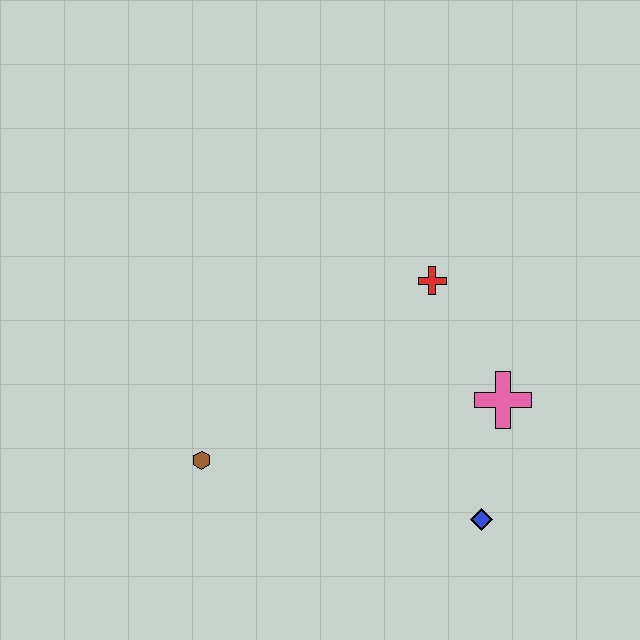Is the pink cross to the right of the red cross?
Yes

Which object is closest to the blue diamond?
The pink cross is closest to the blue diamond.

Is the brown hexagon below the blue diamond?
No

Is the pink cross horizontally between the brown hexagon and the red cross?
No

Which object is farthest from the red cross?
The brown hexagon is farthest from the red cross.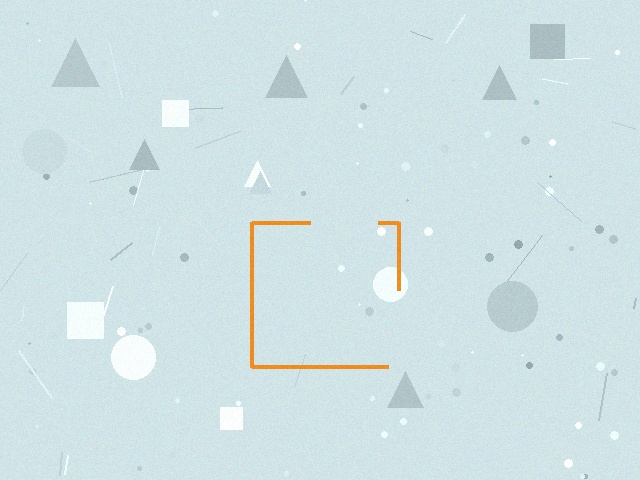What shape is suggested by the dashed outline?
The dashed outline suggests a square.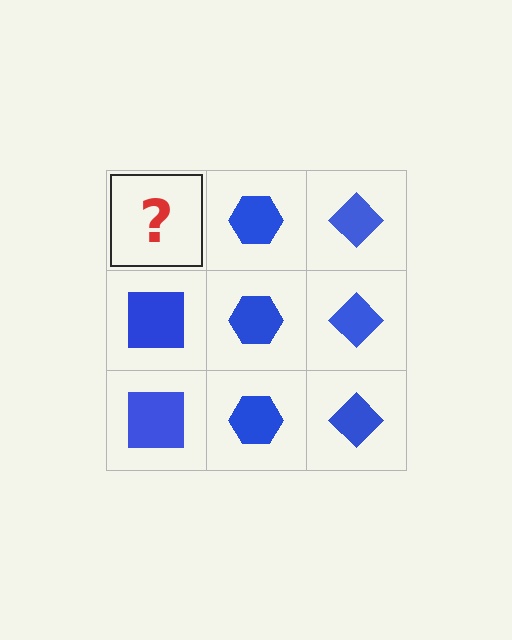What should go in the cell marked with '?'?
The missing cell should contain a blue square.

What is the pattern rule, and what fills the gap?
The rule is that each column has a consistent shape. The gap should be filled with a blue square.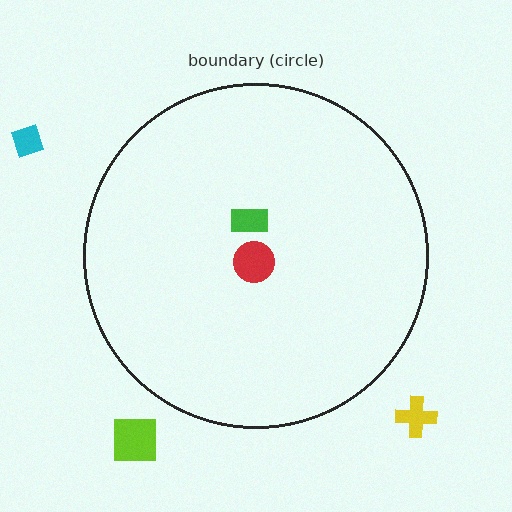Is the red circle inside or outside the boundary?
Inside.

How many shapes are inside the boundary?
2 inside, 3 outside.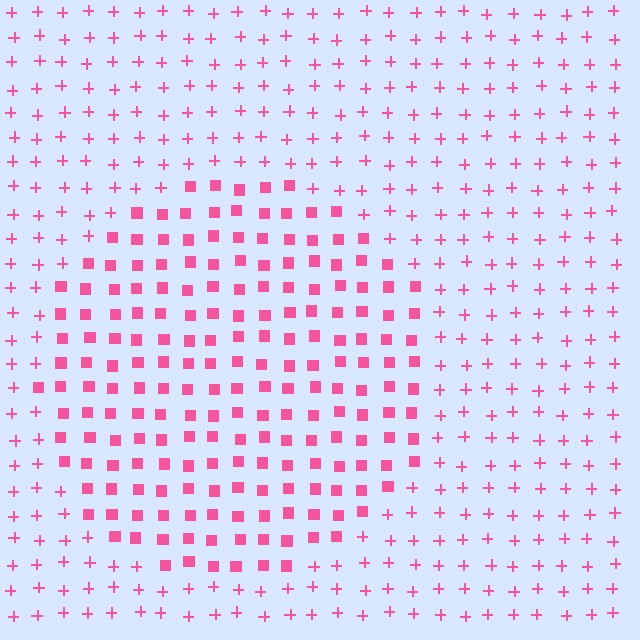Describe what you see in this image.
The image is filled with small pink elements arranged in a uniform grid. A circle-shaped region contains squares, while the surrounding area contains plus signs. The boundary is defined purely by the change in element shape.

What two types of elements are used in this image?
The image uses squares inside the circle region and plus signs outside it.